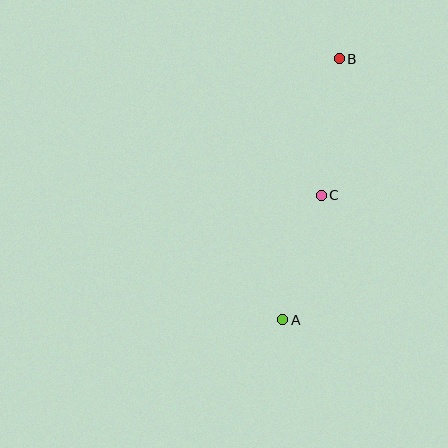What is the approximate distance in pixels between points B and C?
The distance between B and C is approximately 138 pixels.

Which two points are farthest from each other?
Points A and B are farthest from each other.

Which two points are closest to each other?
Points A and C are closest to each other.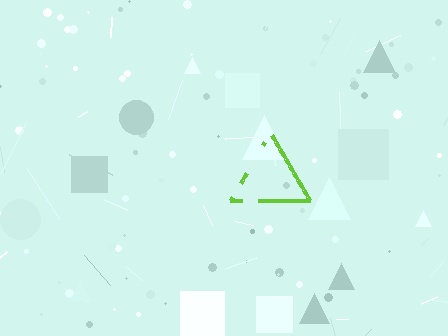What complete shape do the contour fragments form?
The contour fragments form a triangle.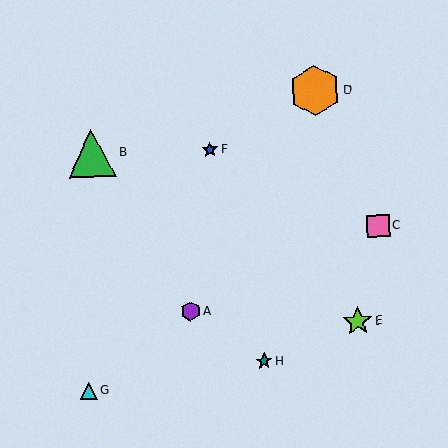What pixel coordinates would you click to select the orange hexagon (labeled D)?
Click at (315, 91) to select the orange hexagon D.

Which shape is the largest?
The orange hexagon (labeled D) is the largest.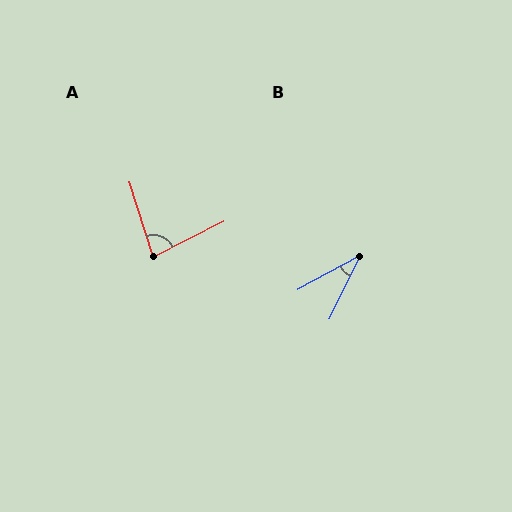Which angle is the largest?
A, at approximately 81 degrees.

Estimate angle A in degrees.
Approximately 81 degrees.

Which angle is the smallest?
B, at approximately 35 degrees.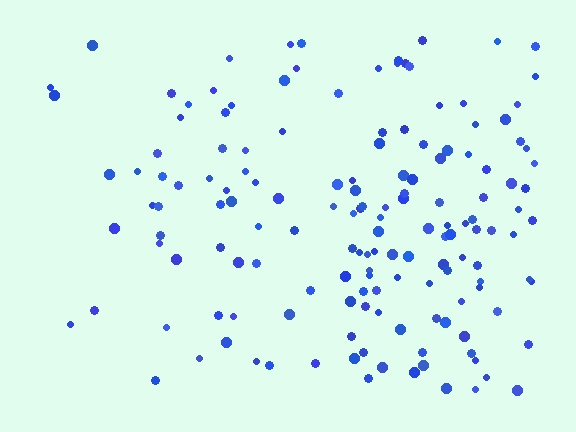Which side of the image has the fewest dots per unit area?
The left.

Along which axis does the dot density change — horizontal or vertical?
Horizontal.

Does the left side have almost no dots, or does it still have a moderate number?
Still a moderate number, just noticeably fewer than the right.